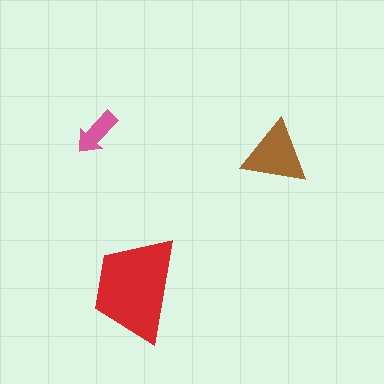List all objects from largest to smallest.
The red trapezoid, the brown triangle, the pink arrow.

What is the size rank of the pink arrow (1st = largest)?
3rd.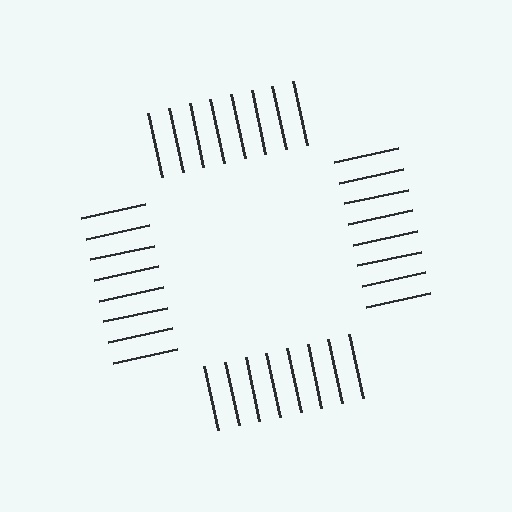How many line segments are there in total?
32 — 8 along each of the 4 edges.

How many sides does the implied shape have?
4 sides — the line-ends trace a square.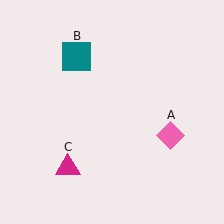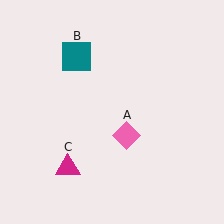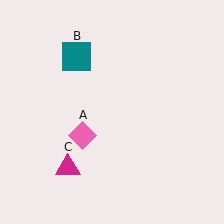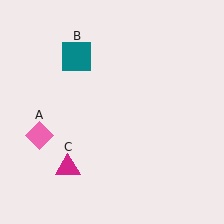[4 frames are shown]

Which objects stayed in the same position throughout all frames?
Teal square (object B) and magenta triangle (object C) remained stationary.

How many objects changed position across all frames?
1 object changed position: pink diamond (object A).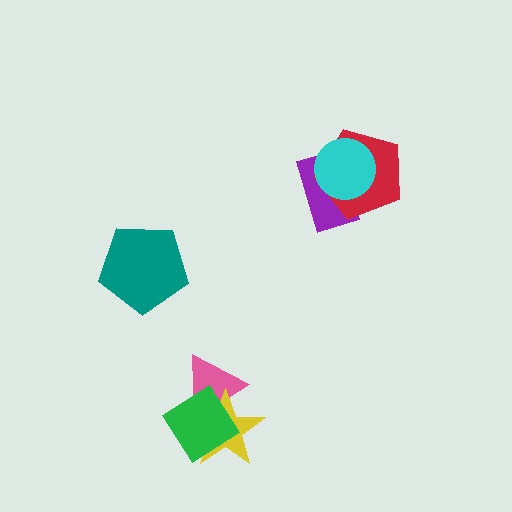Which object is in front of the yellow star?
The green diamond is in front of the yellow star.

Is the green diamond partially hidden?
No, no other shape covers it.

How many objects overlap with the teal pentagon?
0 objects overlap with the teal pentagon.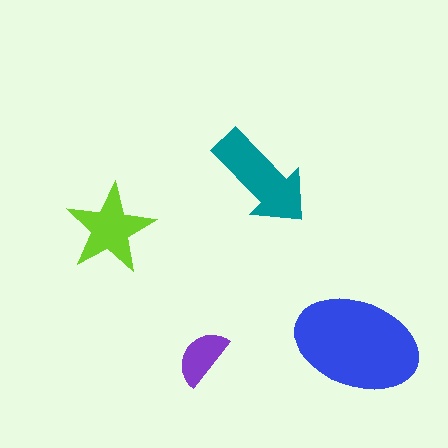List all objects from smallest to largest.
The purple semicircle, the lime star, the teal arrow, the blue ellipse.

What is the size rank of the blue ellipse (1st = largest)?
1st.